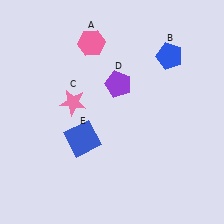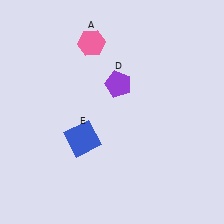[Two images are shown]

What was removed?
The blue pentagon (B), the pink star (C) were removed in Image 2.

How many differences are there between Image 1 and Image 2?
There are 2 differences between the two images.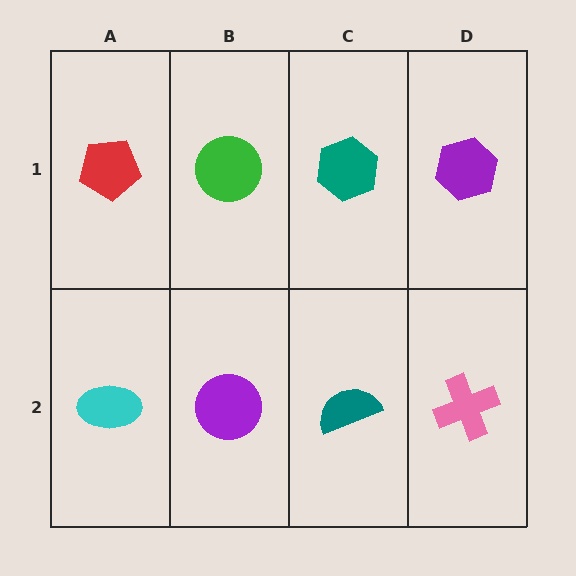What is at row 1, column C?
A teal hexagon.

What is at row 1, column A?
A red pentagon.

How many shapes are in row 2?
4 shapes.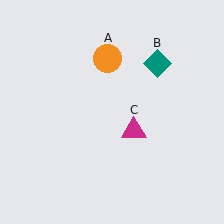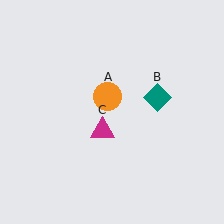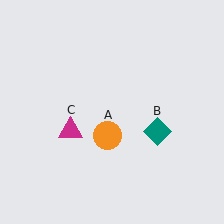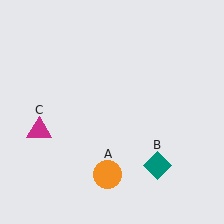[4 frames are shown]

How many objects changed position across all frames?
3 objects changed position: orange circle (object A), teal diamond (object B), magenta triangle (object C).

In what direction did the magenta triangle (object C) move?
The magenta triangle (object C) moved left.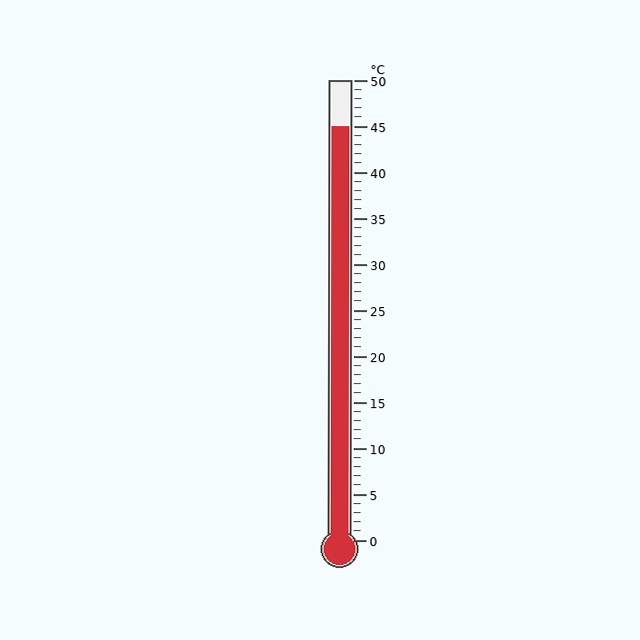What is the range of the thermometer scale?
The thermometer scale ranges from 0°C to 50°C.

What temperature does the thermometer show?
The thermometer shows approximately 45°C.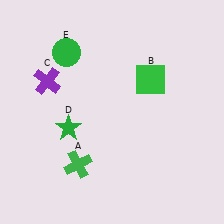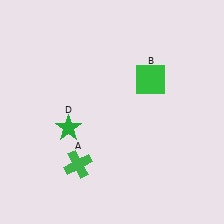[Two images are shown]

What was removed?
The purple cross (C), the green circle (E) were removed in Image 2.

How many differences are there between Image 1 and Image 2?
There are 2 differences between the two images.